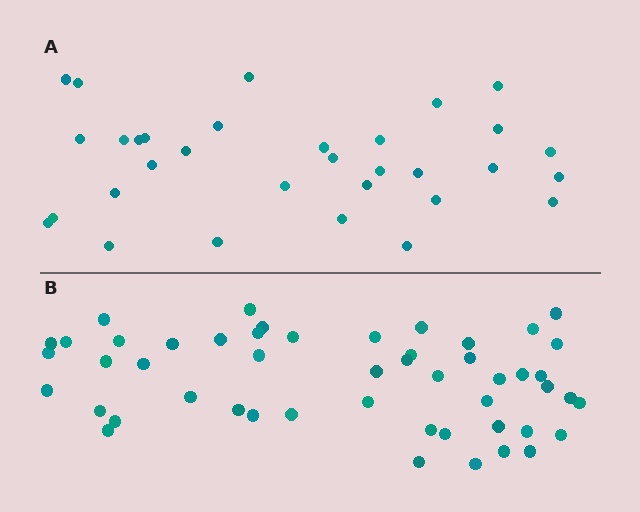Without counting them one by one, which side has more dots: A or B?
Region B (the bottom region) has more dots.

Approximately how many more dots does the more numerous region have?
Region B has approximately 20 more dots than region A.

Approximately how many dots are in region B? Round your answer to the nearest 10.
About 50 dots.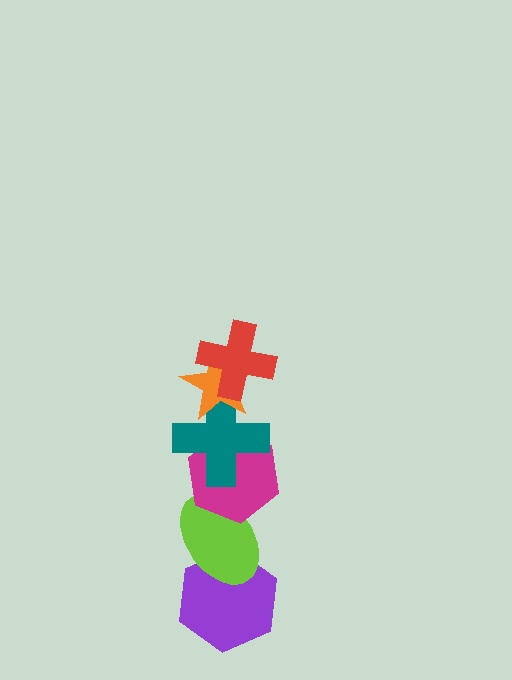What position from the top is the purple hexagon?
The purple hexagon is 6th from the top.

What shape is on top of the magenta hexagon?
The teal cross is on top of the magenta hexagon.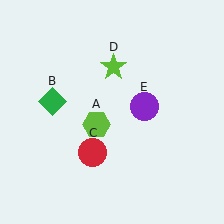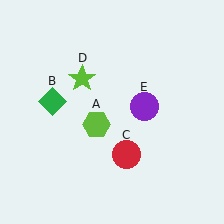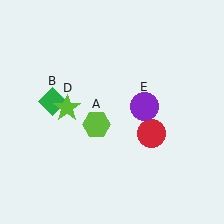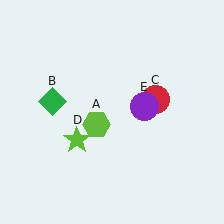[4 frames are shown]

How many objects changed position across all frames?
2 objects changed position: red circle (object C), lime star (object D).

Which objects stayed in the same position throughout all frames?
Lime hexagon (object A) and green diamond (object B) and purple circle (object E) remained stationary.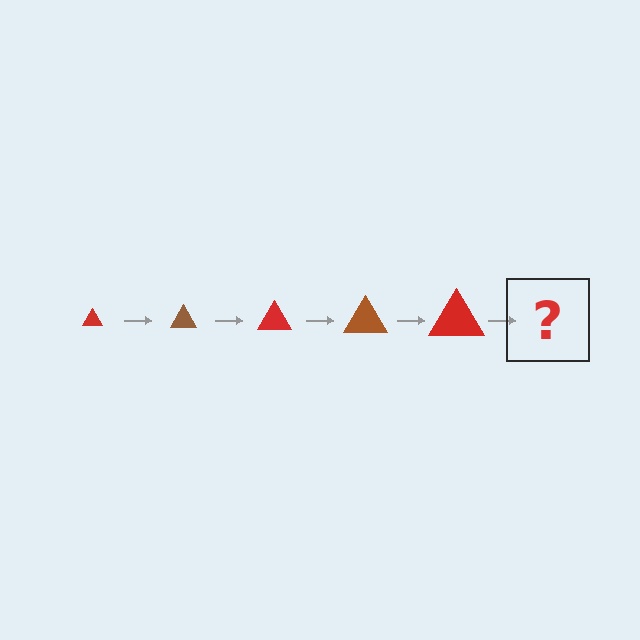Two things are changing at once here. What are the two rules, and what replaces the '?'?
The two rules are that the triangle grows larger each step and the color cycles through red and brown. The '?' should be a brown triangle, larger than the previous one.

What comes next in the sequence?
The next element should be a brown triangle, larger than the previous one.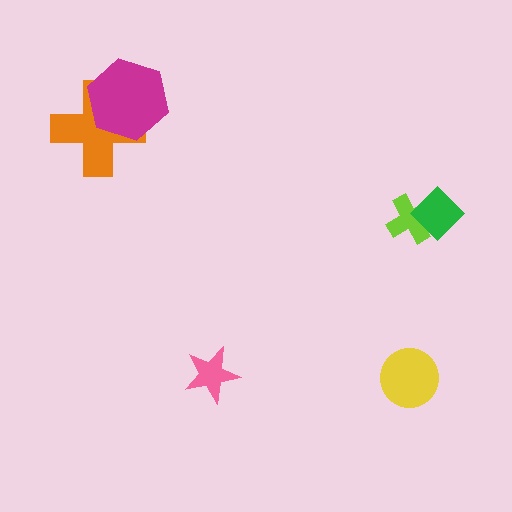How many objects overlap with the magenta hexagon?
1 object overlaps with the magenta hexagon.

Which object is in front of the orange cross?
The magenta hexagon is in front of the orange cross.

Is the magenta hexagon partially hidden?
No, no other shape covers it.